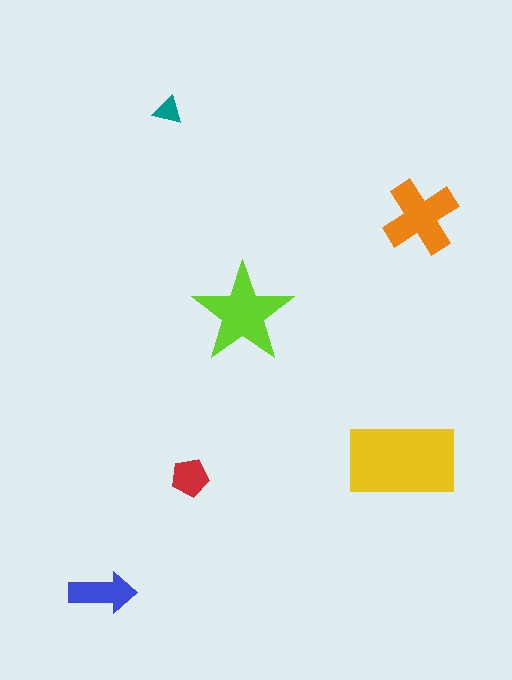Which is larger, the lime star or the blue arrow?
The lime star.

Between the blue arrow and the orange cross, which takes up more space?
The orange cross.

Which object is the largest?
The yellow rectangle.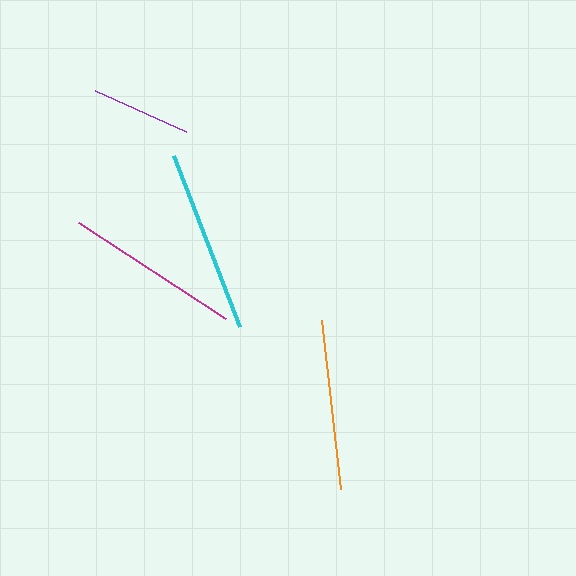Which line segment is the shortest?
The purple line is the shortest at approximately 100 pixels.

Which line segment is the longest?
The cyan line is the longest at approximately 183 pixels.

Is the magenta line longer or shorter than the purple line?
The magenta line is longer than the purple line.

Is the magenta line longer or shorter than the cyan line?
The cyan line is longer than the magenta line.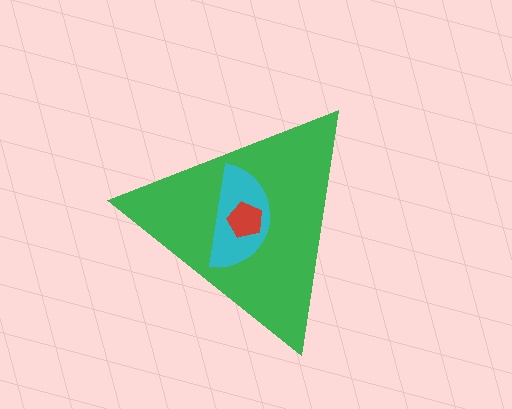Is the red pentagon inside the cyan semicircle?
Yes.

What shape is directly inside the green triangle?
The cyan semicircle.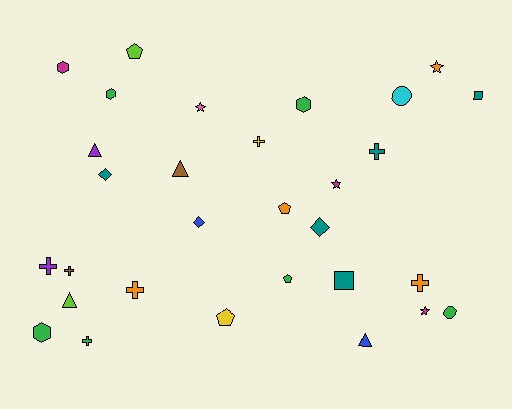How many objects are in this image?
There are 30 objects.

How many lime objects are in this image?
There are 2 lime objects.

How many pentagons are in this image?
There are 4 pentagons.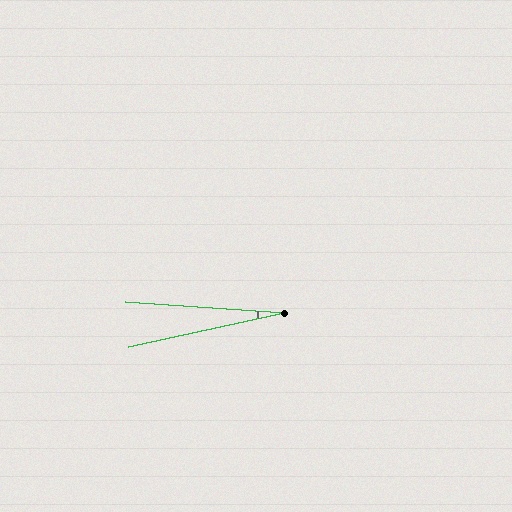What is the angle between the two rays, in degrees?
Approximately 16 degrees.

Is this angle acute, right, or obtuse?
It is acute.